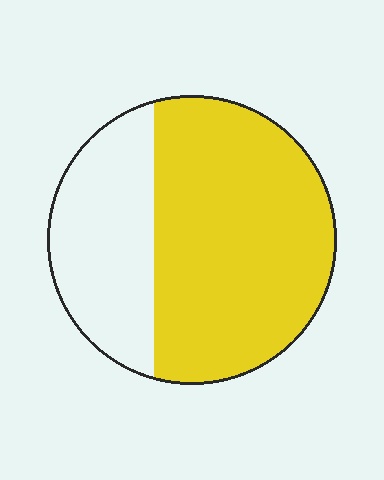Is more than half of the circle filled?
Yes.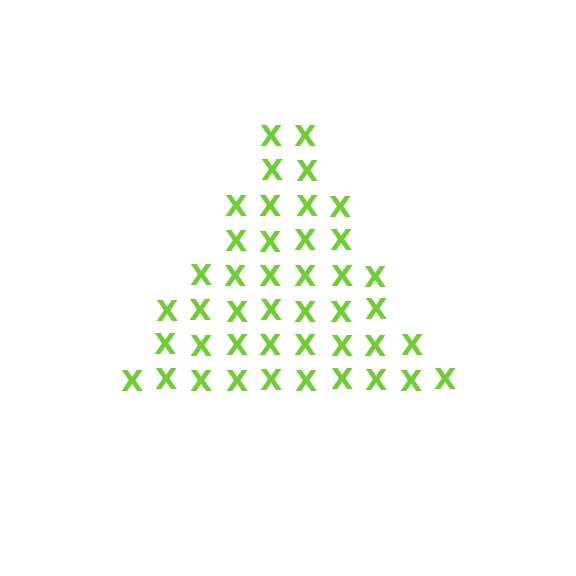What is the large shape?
The large shape is a triangle.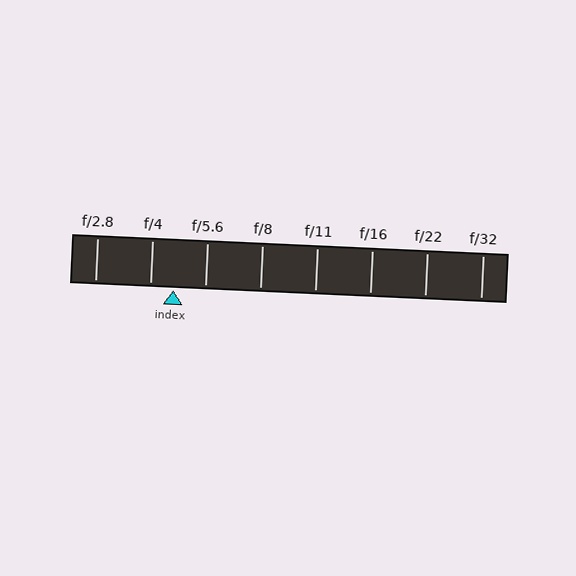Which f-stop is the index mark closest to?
The index mark is closest to f/4.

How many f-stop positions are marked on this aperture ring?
There are 8 f-stop positions marked.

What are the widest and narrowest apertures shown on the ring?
The widest aperture shown is f/2.8 and the narrowest is f/32.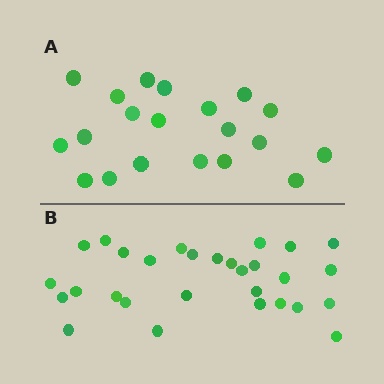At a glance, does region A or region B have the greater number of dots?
Region B (the bottom region) has more dots.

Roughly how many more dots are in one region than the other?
Region B has roughly 8 or so more dots than region A.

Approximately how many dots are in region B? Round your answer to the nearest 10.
About 30 dots. (The exact count is 29, which rounds to 30.)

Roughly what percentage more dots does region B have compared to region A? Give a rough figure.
About 45% more.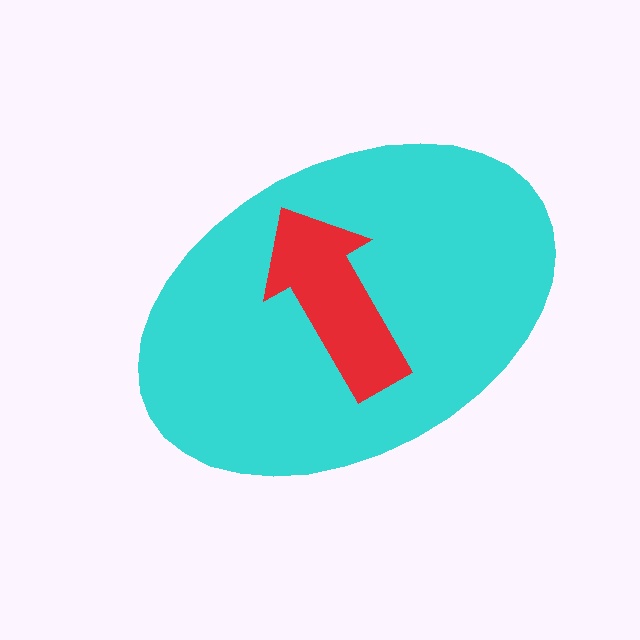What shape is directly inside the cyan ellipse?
The red arrow.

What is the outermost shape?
The cyan ellipse.